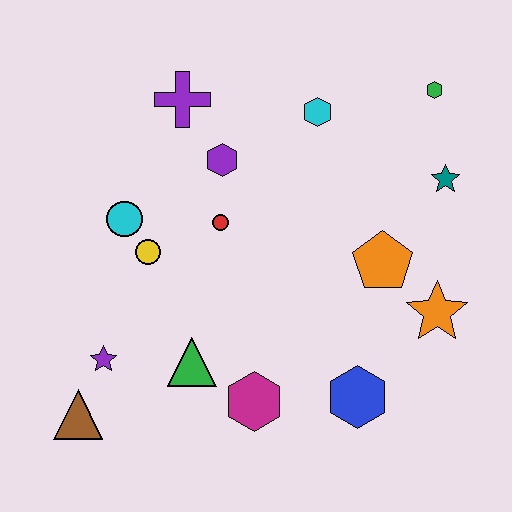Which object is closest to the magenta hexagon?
The green triangle is closest to the magenta hexagon.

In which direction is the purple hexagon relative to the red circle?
The purple hexagon is above the red circle.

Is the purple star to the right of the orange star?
No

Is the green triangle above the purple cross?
No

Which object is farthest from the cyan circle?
The green hexagon is farthest from the cyan circle.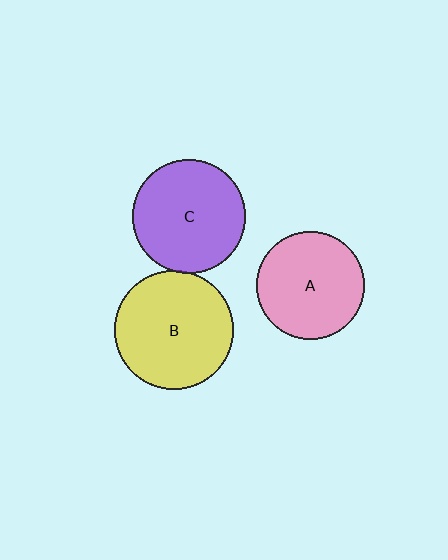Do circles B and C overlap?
Yes.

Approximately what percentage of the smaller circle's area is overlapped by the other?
Approximately 5%.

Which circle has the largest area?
Circle B (yellow).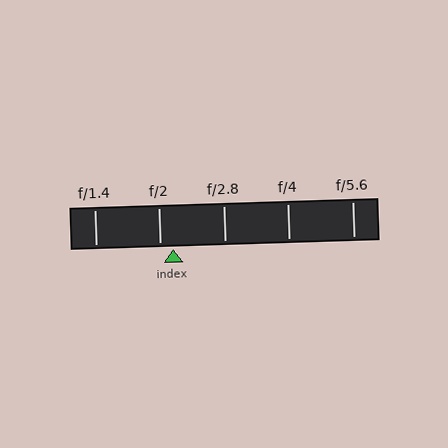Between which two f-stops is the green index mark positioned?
The index mark is between f/2 and f/2.8.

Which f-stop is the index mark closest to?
The index mark is closest to f/2.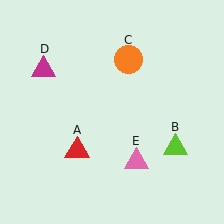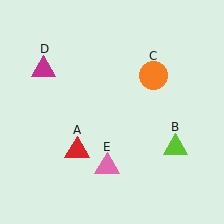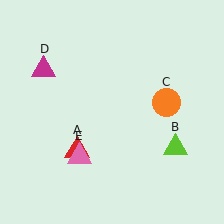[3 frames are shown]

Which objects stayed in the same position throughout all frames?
Red triangle (object A) and lime triangle (object B) and magenta triangle (object D) remained stationary.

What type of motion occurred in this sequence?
The orange circle (object C), pink triangle (object E) rotated clockwise around the center of the scene.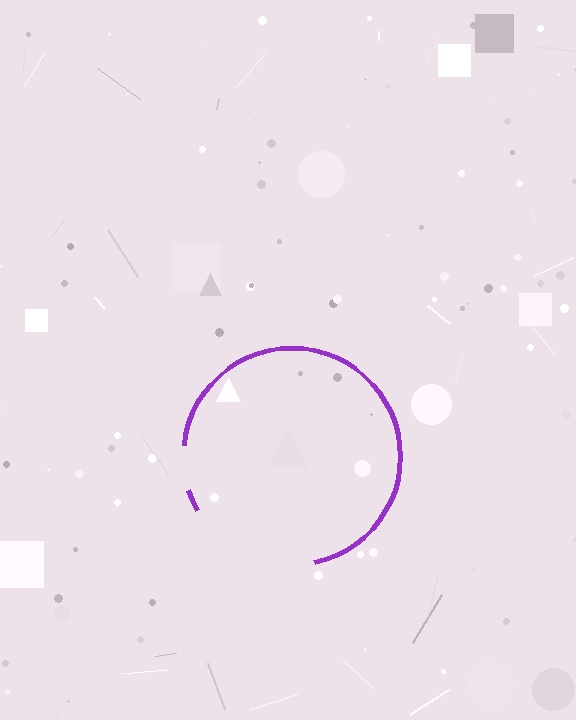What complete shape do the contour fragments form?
The contour fragments form a circle.